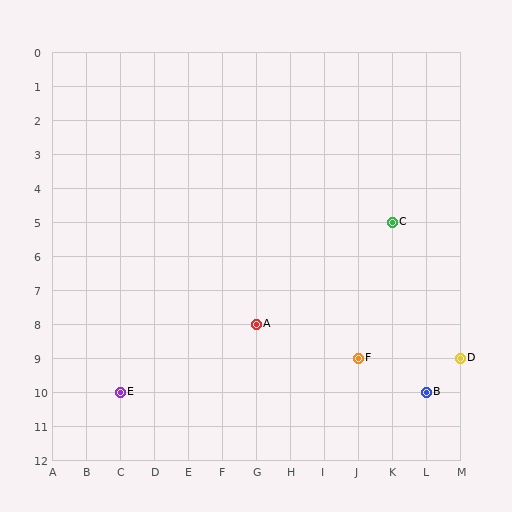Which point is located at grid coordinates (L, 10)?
Point B is at (L, 10).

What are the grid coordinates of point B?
Point B is at grid coordinates (L, 10).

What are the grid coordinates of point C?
Point C is at grid coordinates (K, 5).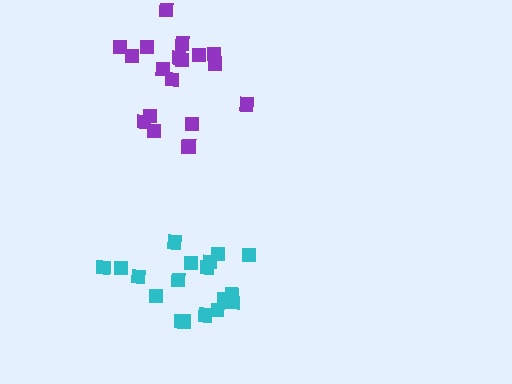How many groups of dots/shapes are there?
There are 2 groups.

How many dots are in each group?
Group 1: 18 dots, Group 2: 18 dots (36 total).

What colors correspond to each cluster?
The clusters are colored: purple, cyan.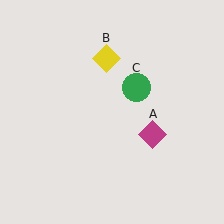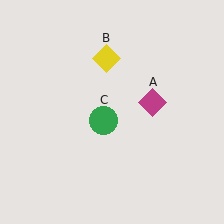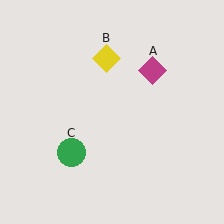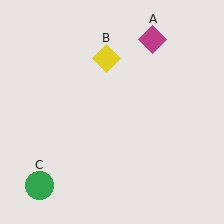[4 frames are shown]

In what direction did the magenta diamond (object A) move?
The magenta diamond (object A) moved up.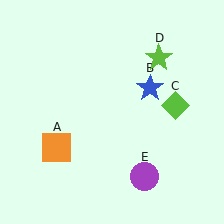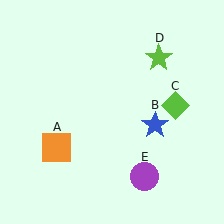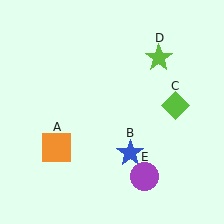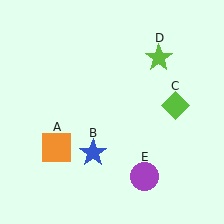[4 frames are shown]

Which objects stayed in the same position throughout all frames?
Orange square (object A) and lime diamond (object C) and lime star (object D) and purple circle (object E) remained stationary.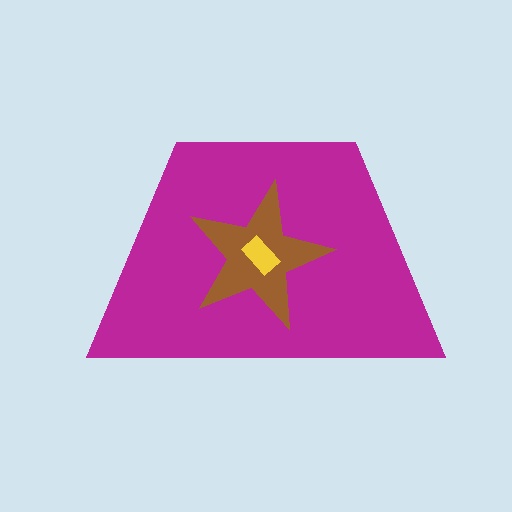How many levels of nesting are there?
3.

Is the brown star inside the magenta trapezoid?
Yes.